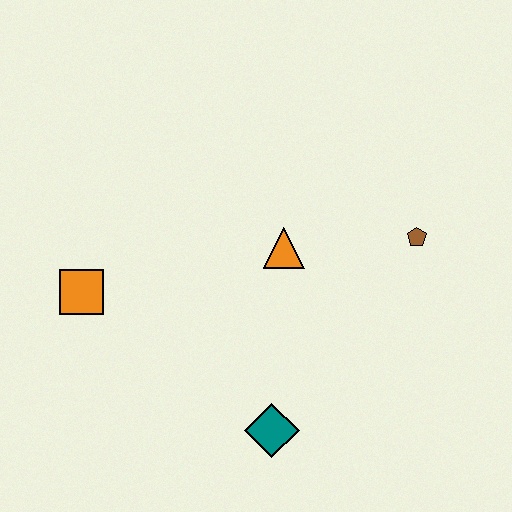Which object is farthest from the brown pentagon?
The orange square is farthest from the brown pentagon.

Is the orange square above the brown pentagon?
No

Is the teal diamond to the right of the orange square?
Yes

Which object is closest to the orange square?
The orange triangle is closest to the orange square.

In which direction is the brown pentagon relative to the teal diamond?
The brown pentagon is above the teal diamond.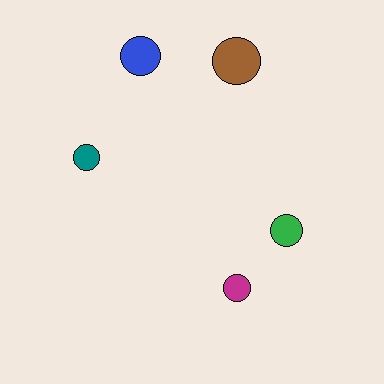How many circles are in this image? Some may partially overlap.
There are 5 circles.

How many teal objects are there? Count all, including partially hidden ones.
There is 1 teal object.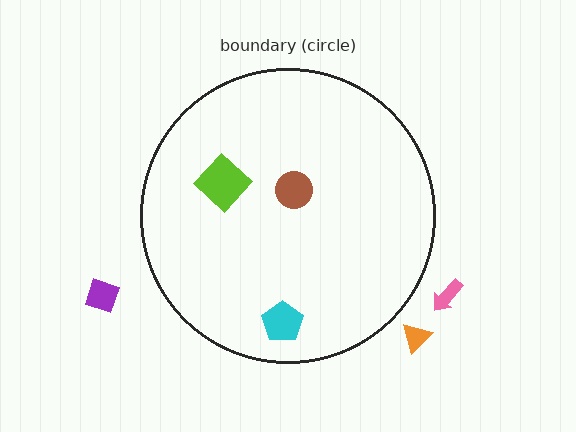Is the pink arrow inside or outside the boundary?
Outside.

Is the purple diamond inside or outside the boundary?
Outside.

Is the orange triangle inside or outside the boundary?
Outside.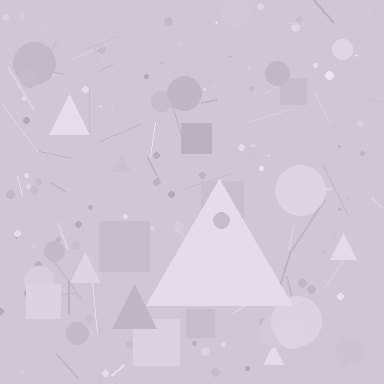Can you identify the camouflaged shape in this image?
The camouflaged shape is a triangle.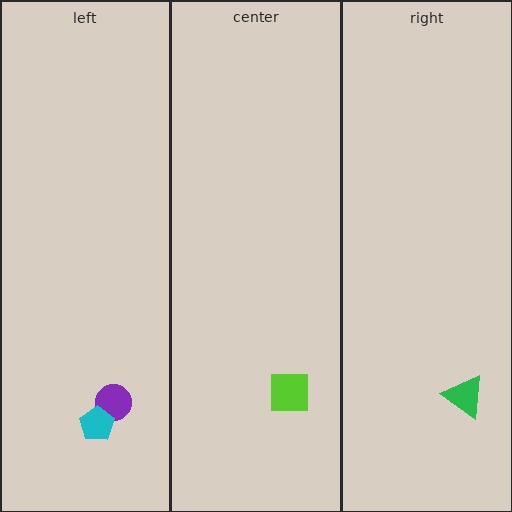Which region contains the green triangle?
The right region.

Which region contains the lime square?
The center region.